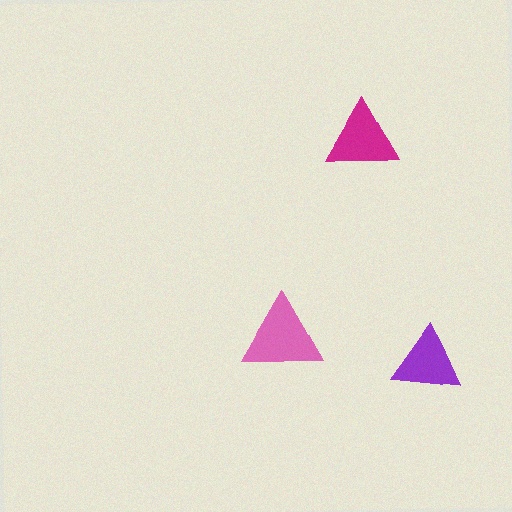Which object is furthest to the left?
The pink triangle is leftmost.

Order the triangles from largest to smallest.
the pink one, the magenta one, the purple one.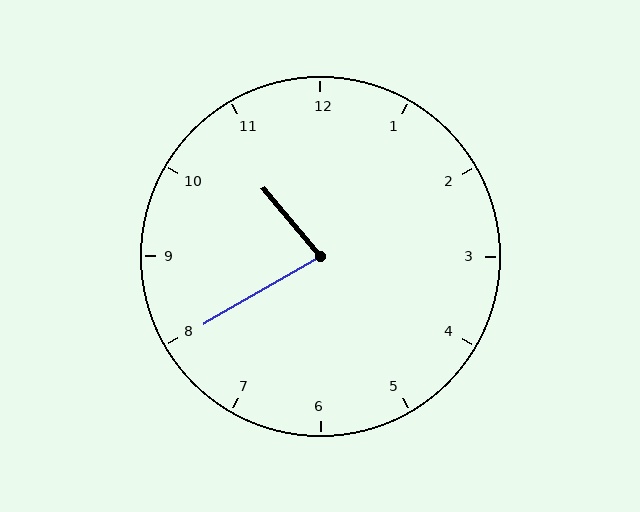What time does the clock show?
10:40.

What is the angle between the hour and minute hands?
Approximately 80 degrees.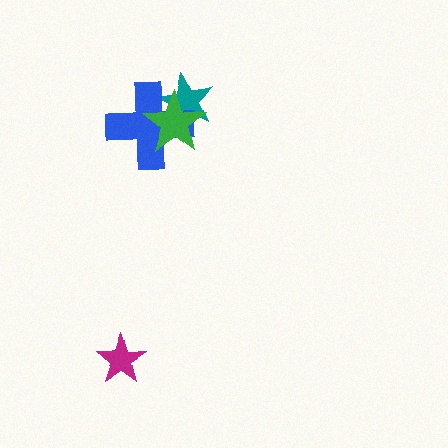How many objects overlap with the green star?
2 objects overlap with the green star.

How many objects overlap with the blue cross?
2 objects overlap with the blue cross.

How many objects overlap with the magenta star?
0 objects overlap with the magenta star.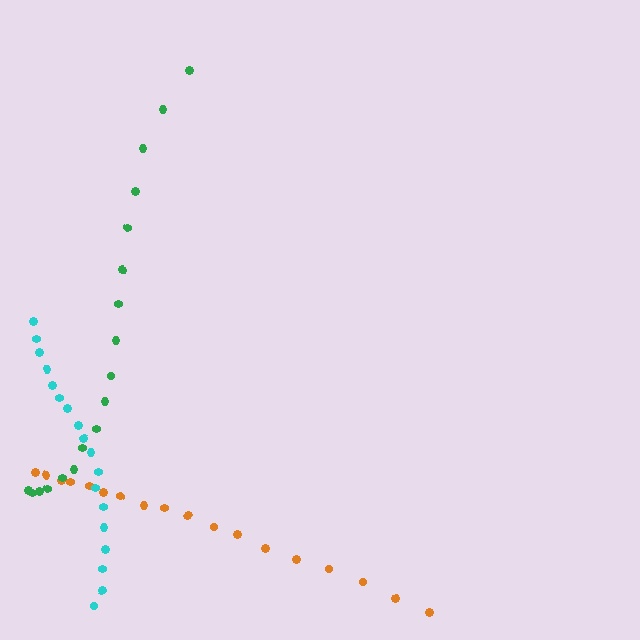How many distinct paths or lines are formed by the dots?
There are 3 distinct paths.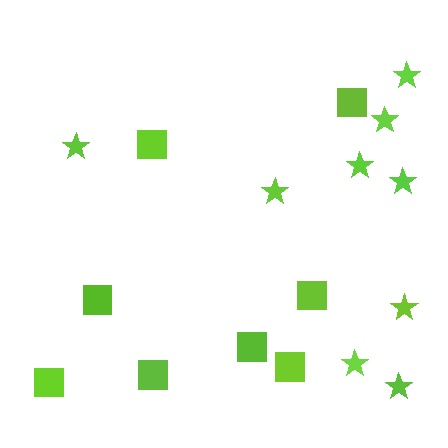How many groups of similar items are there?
There are 2 groups: one group of squares (8) and one group of stars (9).